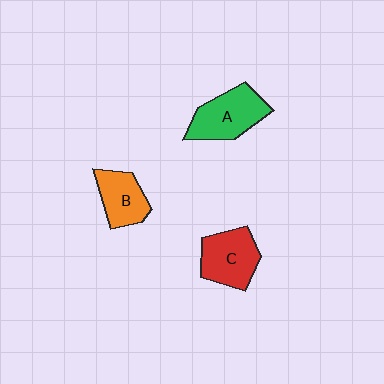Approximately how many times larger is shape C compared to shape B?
Approximately 1.3 times.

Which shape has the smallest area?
Shape B (orange).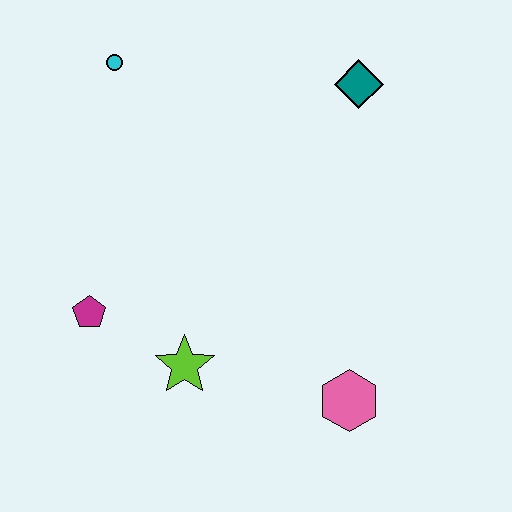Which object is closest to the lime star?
The magenta pentagon is closest to the lime star.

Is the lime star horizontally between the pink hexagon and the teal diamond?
No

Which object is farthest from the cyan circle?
The pink hexagon is farthest from the cyan circle.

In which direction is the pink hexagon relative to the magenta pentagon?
The pink hexagon is to the right of the magenta pentagon.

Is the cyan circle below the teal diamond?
No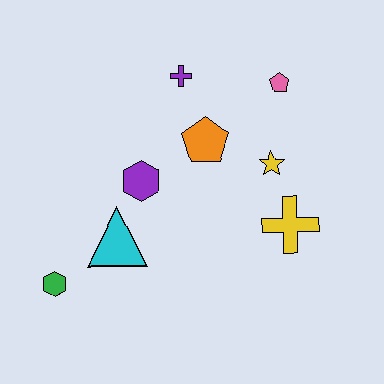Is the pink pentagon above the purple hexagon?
Yes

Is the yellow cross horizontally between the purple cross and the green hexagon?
No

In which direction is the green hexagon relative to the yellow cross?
The green hexagon is to the left of the yellow cross.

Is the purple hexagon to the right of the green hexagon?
Yes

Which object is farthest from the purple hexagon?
The pink pentagon is farthest from the purple hexagon.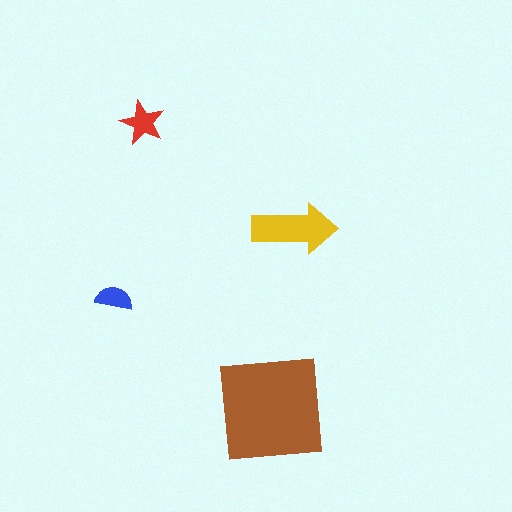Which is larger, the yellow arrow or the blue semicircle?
The yellow arrow.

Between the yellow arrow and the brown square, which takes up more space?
The brown square.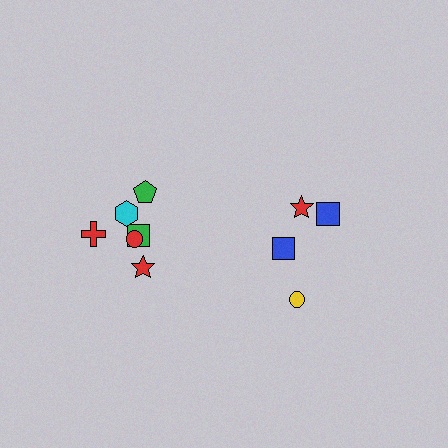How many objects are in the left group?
There are 6 objects.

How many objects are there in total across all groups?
There are 10 objects.